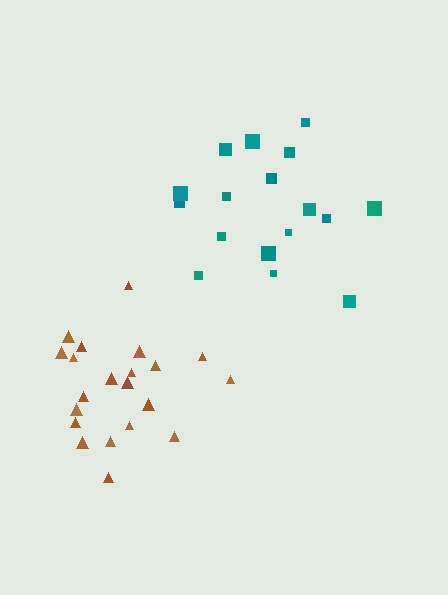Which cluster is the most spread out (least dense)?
Brown.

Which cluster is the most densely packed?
Teal.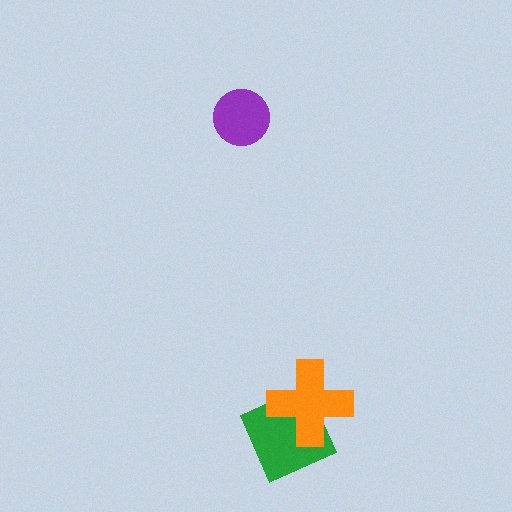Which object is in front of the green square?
The orange cross is in front of the green square.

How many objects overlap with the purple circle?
0 objects overlap with the purple circle.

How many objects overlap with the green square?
1 object overlaps with the green square.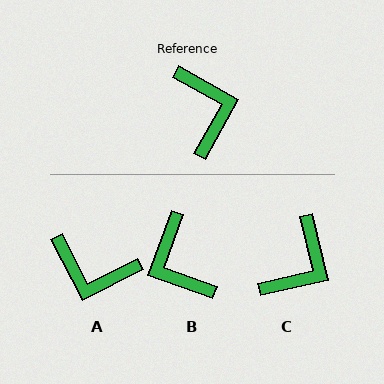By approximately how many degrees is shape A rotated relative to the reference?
Approximately 124 degrees clockwise.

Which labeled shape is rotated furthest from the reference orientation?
B, about 171 degrees away.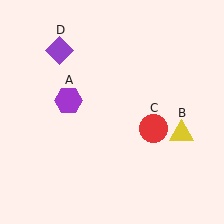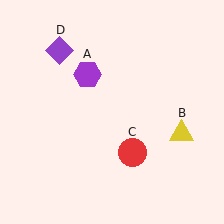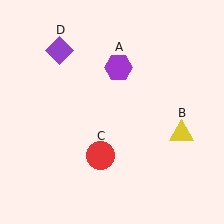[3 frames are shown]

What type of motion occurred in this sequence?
The purple hexagon (object A), red circle (object C) rotated clockwise around the center of the scene.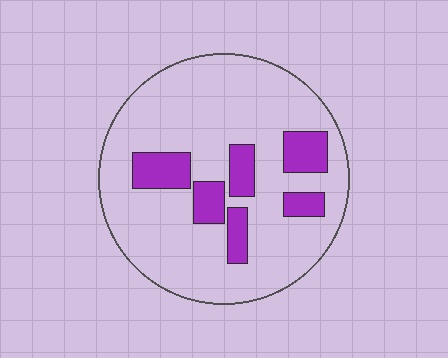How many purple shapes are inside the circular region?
6.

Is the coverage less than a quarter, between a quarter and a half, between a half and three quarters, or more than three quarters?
Less than a quarter.